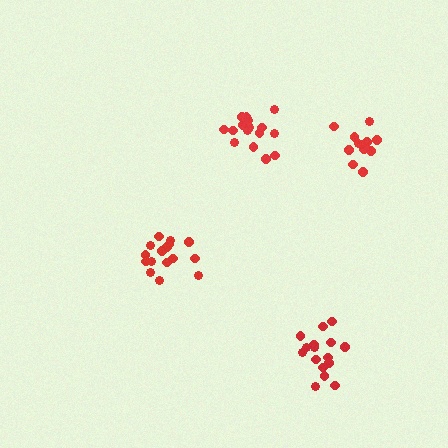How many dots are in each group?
Group 1: 16 dots, Group 2: 16 dots, Group 3: 16 dots, Group 4: 11 dots (59 total).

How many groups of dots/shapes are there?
There are 4 groups.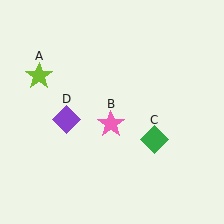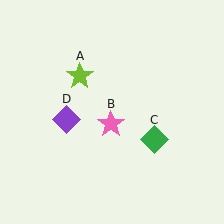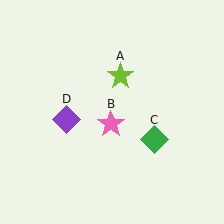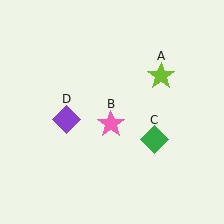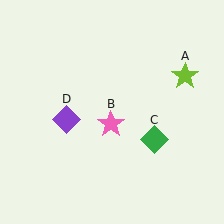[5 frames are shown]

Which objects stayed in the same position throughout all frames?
Pink star (object B) and green diamond (object C) and purple diamond (object D) remained stationary.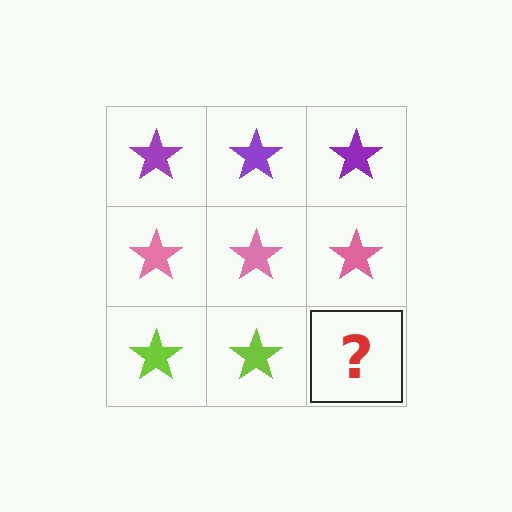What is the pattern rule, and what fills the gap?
The rule is that each row has a consistent color. The gap should be filled with a lime star.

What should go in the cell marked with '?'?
The missing cell should contain a lime star.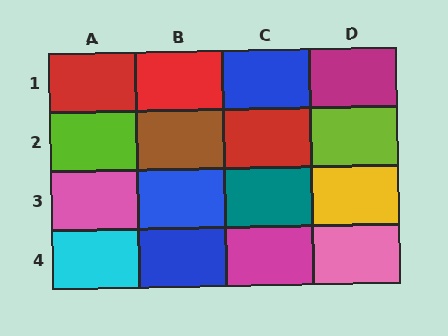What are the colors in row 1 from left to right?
Red, red, blue, magenta.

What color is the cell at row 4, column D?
Pink.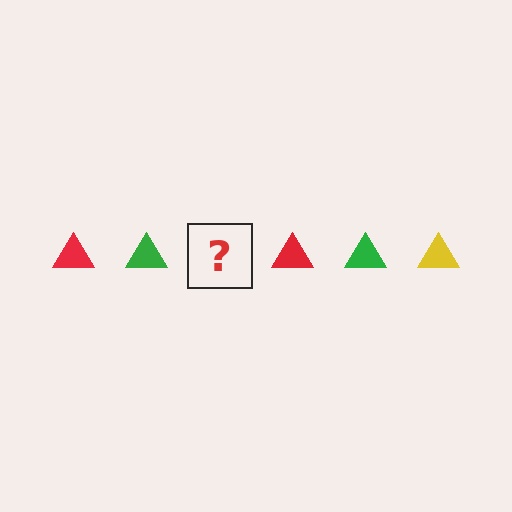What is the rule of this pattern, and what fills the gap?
The rule is that the pattern cycles through red, green, yellow triangles. The gap should be filled with a yellow triangle.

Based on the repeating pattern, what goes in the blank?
The blank should be a yellow triangle.